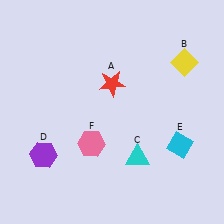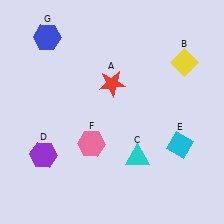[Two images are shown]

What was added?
A blue hexagon (G) was added in Image 2.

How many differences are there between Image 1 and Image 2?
There is 1 difference between the two images.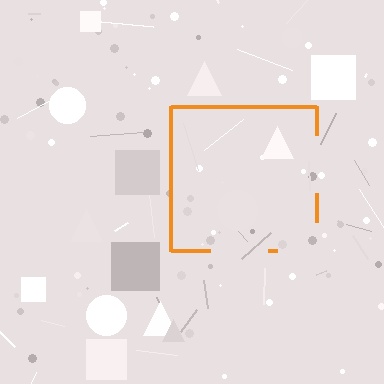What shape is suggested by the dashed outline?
The dashed outline suggests a square.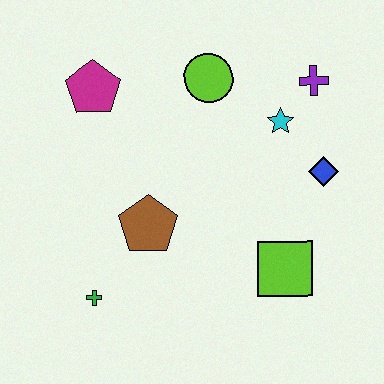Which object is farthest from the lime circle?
The green cross is farthest from the lime circle.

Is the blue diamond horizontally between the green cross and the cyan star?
No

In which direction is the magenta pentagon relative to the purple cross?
The magenta pentagon is to the left of the purple cross.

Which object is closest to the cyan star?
The purple cross is closest to the cyan star.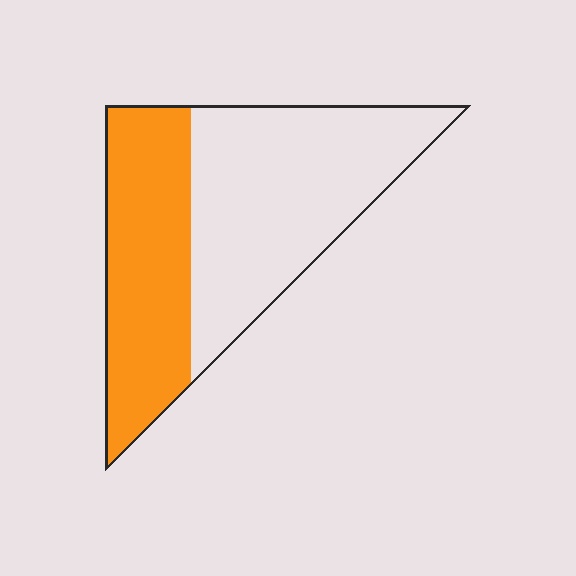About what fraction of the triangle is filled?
About two fifths (2/5).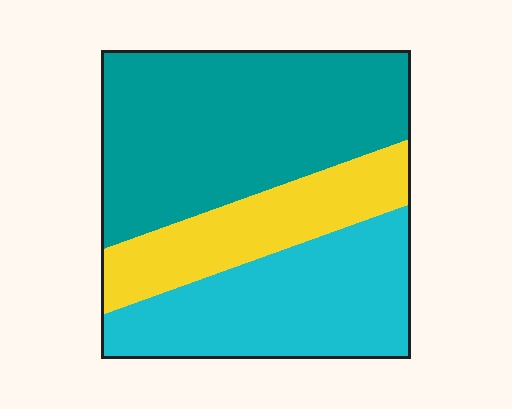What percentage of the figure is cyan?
Cyan covers roughly 30% of the figure.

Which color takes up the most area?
Teal, at roughly 45%.